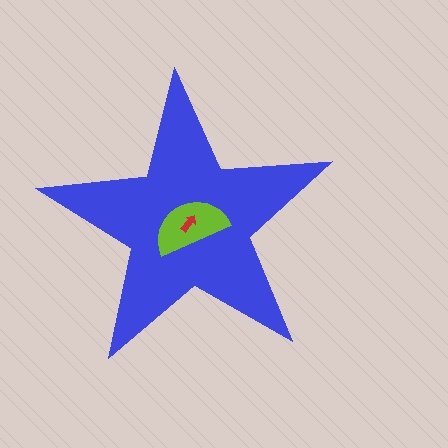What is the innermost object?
The red arrow.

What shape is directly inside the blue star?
The lime semicircle.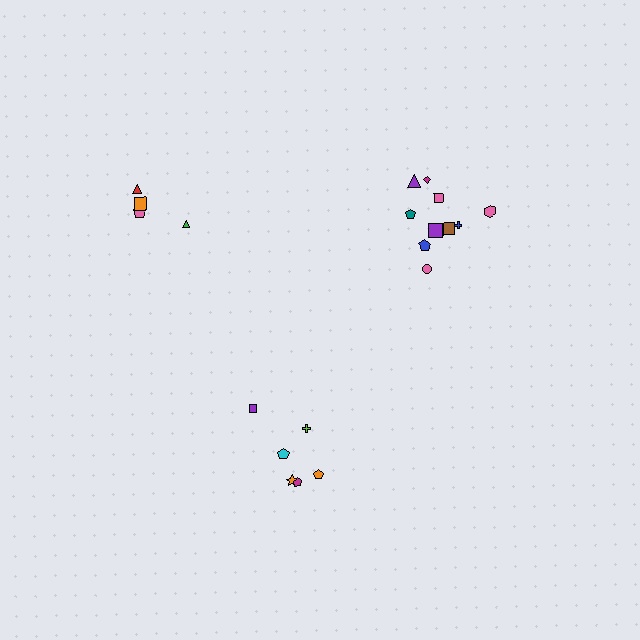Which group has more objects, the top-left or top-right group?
The top-right group.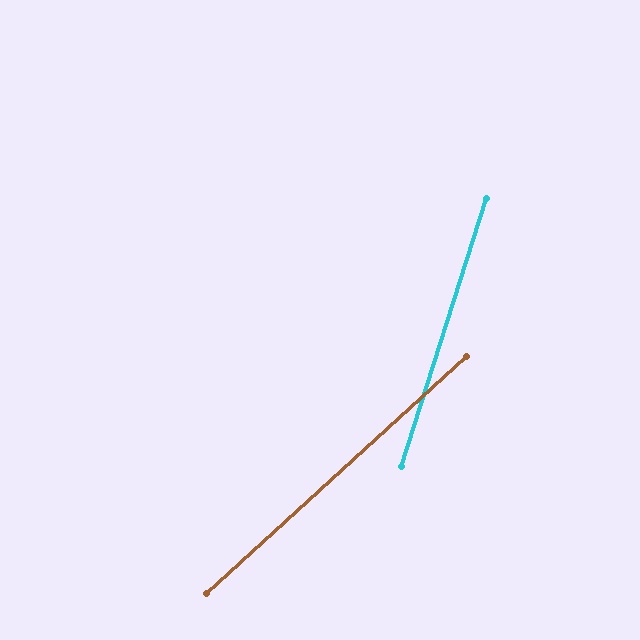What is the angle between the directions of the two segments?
Approximately 30 degrees.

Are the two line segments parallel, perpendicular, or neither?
Neither parallel nor perpendicular — they differ by about 30°.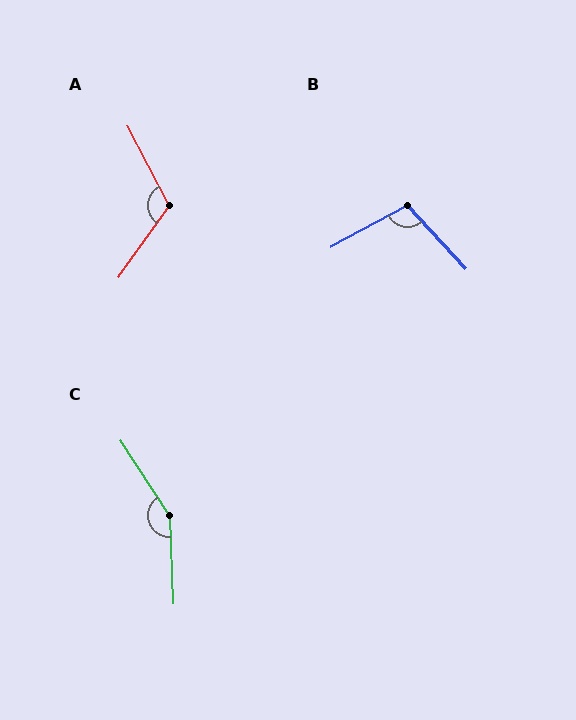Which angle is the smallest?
B, at approximately 104 degrees.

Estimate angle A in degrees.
Approximately 117 degrees.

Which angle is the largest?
C, at approximately 149 degrees.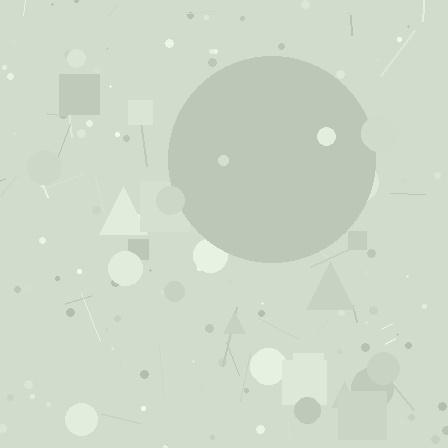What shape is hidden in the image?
A circle is hidden in the image.